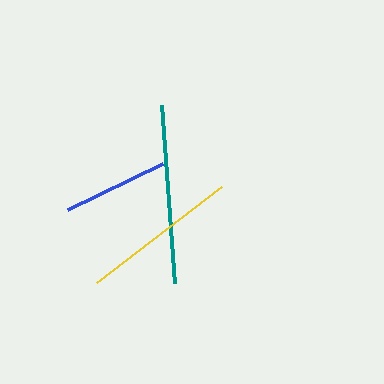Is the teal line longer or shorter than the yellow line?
The teal line is longer than the yellow line.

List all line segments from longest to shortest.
From longest to shortest: teal, yellow, blue.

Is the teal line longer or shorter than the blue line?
The teal line is longer than the blue line.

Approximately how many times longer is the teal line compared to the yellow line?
The teal line is approximately 1.1 times the length of the yellow line.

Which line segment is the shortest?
The blue line is the shortest at approximately 105 pixels.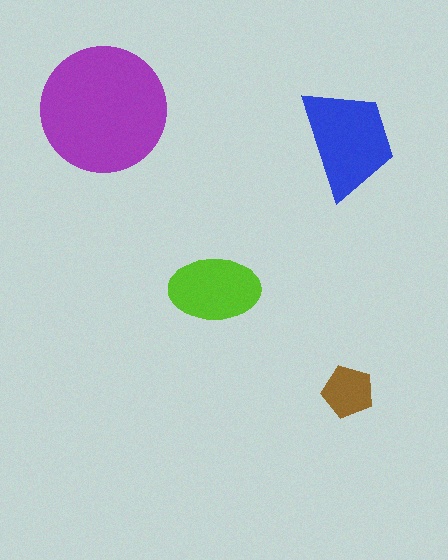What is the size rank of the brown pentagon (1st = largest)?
4th.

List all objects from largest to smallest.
The purple circle, the blue trapezoid, the lime ellipse, the brown pentagon.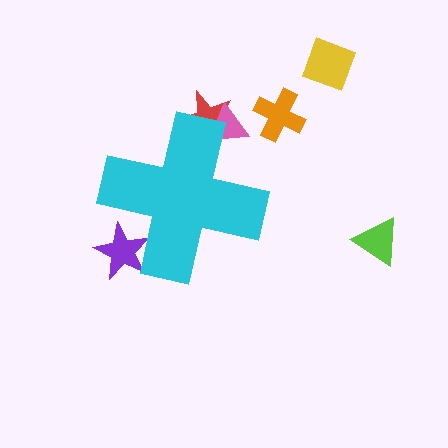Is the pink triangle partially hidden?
Yes, the pink triangle is partially hidden behind the cyan cross.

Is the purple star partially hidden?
Yes, the purple star is partially hidden behind the cyan cross.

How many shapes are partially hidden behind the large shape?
3 shapes are partially hidden.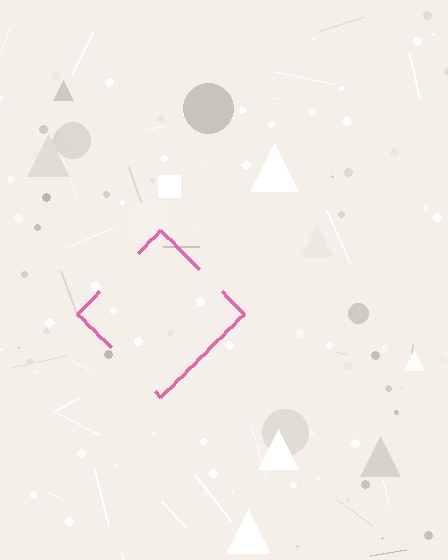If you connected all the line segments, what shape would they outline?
They would outline a diamond.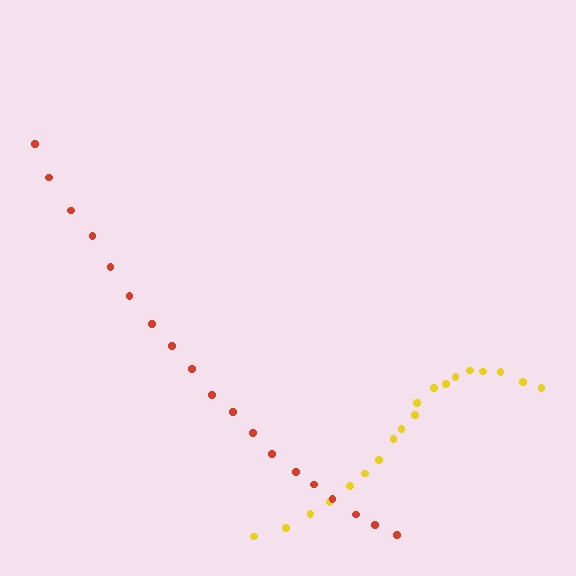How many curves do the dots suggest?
There are 2 distinct paths.